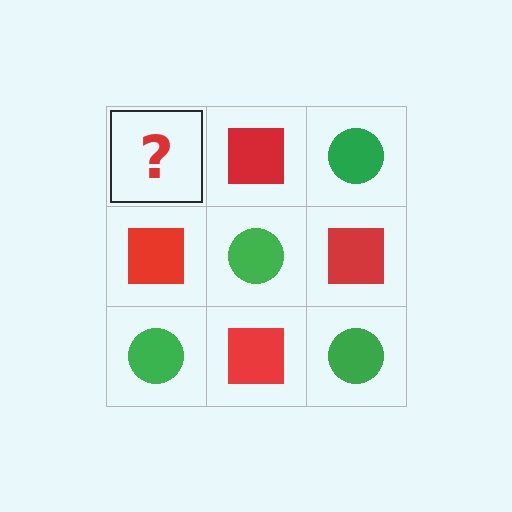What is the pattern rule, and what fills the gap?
The rule is that it alternates green circle and red square in a checkerboard pattern. The gap should be filled with a green circle.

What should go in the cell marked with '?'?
The missing cell should contain a green circle.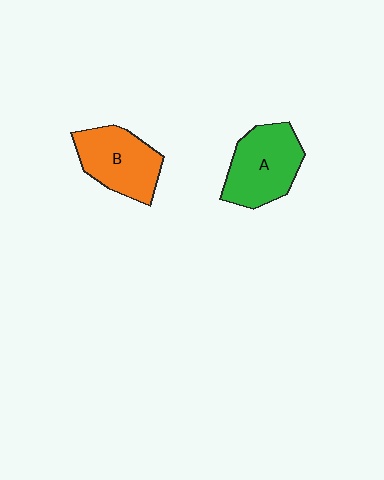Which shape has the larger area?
Shape A (green).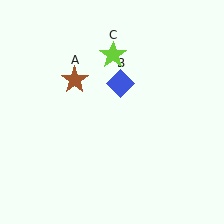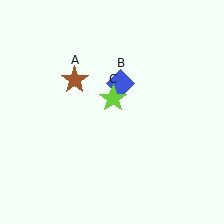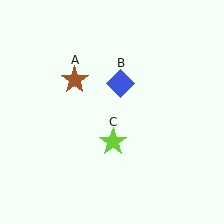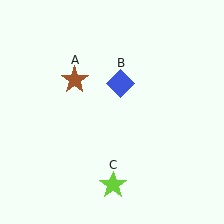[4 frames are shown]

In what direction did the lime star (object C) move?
The lime star (object C) moved down.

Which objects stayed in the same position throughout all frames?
Brown star (object A) and blue diamond (object B) remained stationary.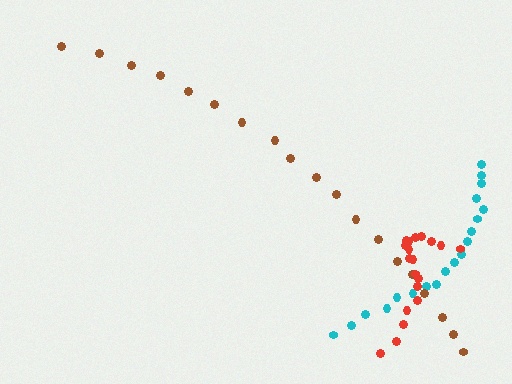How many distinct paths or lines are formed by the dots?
There are 3 distinct paths.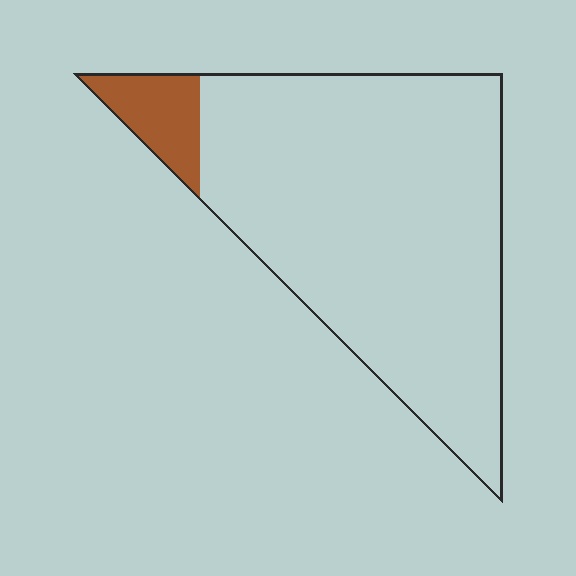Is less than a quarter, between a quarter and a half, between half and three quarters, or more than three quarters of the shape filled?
Less than a quarter.